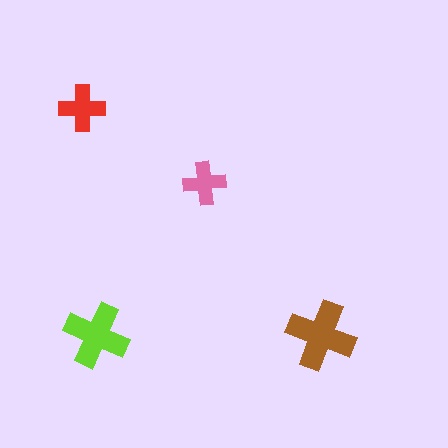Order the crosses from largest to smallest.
the brown one, the lime one, the red one, the pink one.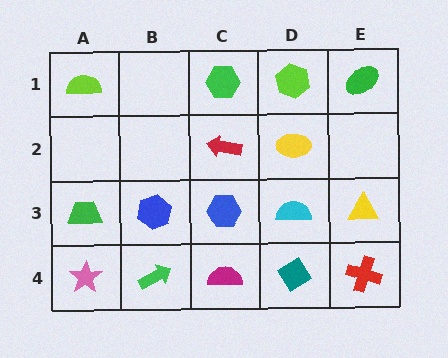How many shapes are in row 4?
5 shapes.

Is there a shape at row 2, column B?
No, that cell is empty.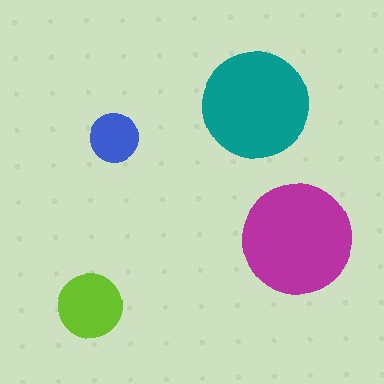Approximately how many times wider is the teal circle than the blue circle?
About 2 times wider.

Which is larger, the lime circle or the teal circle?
The teal one.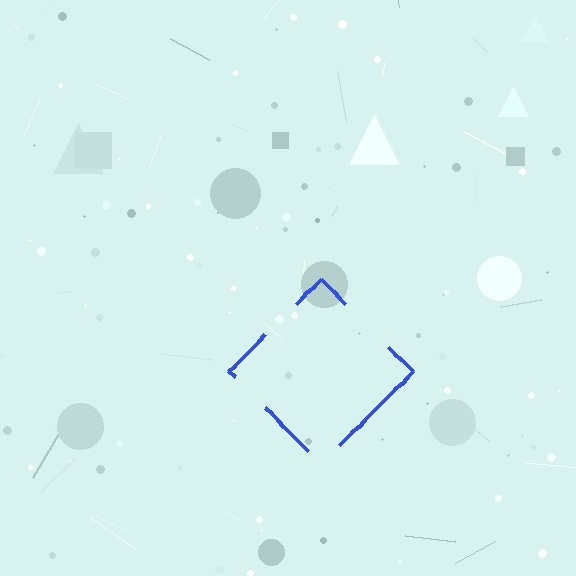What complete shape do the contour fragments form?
The contour fragments form a diamond.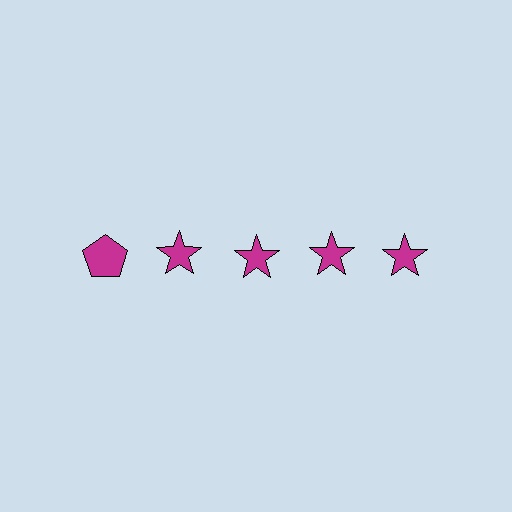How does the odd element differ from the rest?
It has a different shape: pentagon instead of star.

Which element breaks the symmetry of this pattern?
The magenta pentagon in the top row, leftmost column breaks the symmetry. All other shapes are magenta stars.